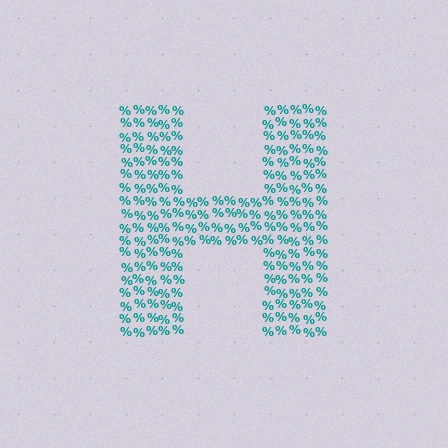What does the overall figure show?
The overall figure shows the letter H.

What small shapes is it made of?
It is made of small percent signs.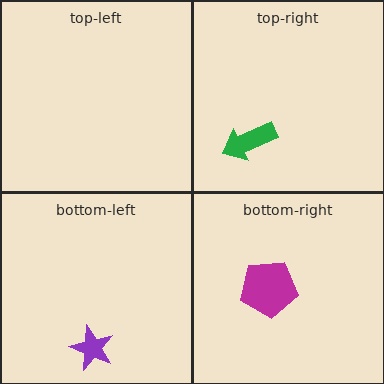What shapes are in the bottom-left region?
The purple star.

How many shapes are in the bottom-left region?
1.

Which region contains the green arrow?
The top-right region.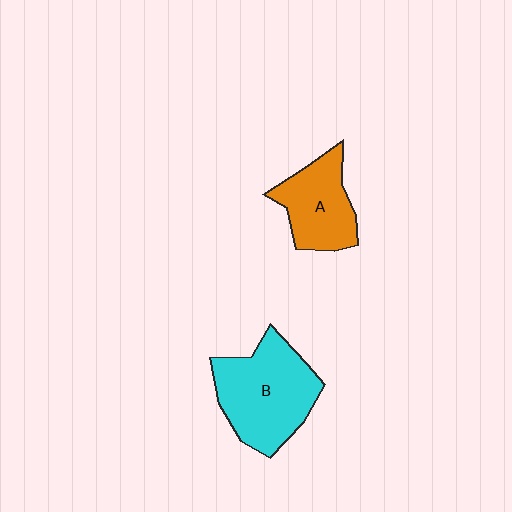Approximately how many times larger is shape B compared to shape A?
Approximately 1.5 times.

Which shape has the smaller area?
Shape A (orange).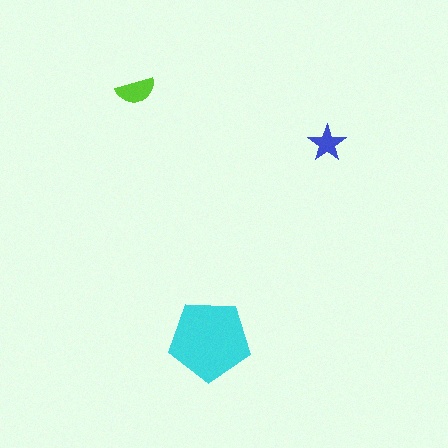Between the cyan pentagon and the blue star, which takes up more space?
The cyan pentagon.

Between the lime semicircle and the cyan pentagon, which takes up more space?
The cyan pentagon.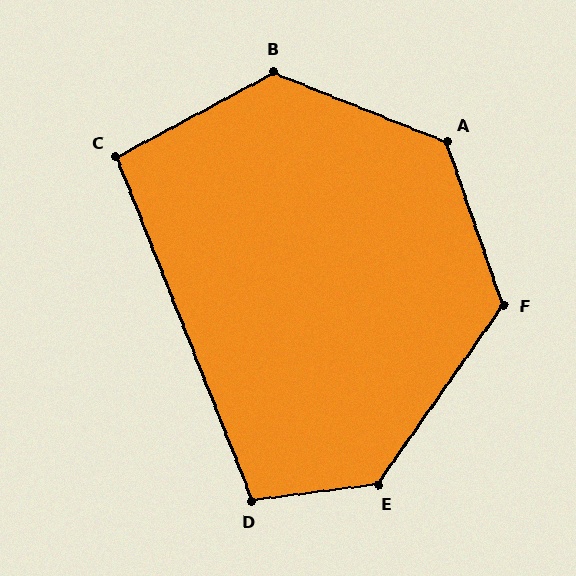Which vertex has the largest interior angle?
E, at approximately 132 degrees.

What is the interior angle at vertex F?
Approximately 126 degrees (obtuse).